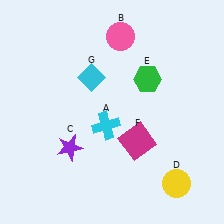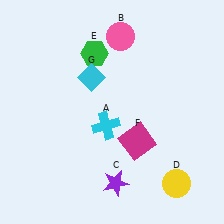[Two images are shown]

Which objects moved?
The objects that moved are: the purple star (C), the green hexagon (E).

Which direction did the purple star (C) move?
The purple star (C) moved right.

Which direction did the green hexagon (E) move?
The green hexagon (E) moved left.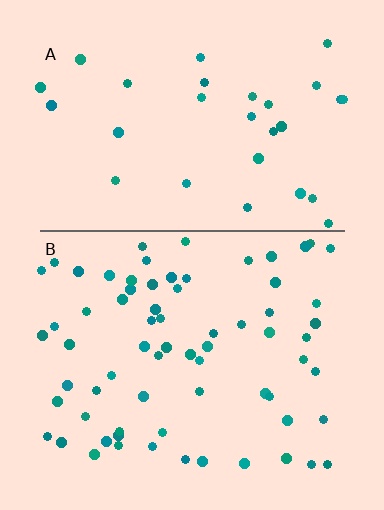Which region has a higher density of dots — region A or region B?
B (the bottom).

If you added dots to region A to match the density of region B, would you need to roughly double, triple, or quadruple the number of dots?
Approximately double.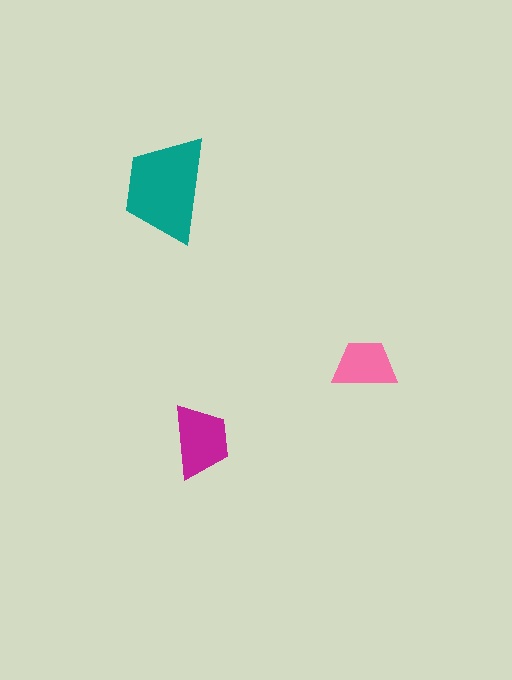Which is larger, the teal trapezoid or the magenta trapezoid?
The teal one.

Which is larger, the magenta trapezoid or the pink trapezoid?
The magenta one.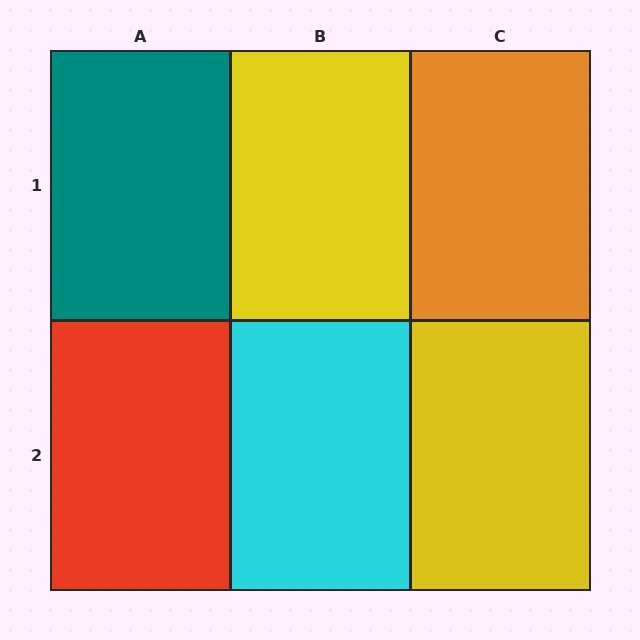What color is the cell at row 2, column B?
Cyan.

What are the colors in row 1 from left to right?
Teal, yellow, orange.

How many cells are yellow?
2 cells are yellow.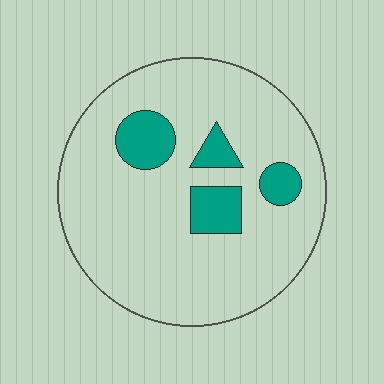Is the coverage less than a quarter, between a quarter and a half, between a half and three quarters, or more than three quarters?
Less than a quarter.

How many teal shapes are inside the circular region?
4.